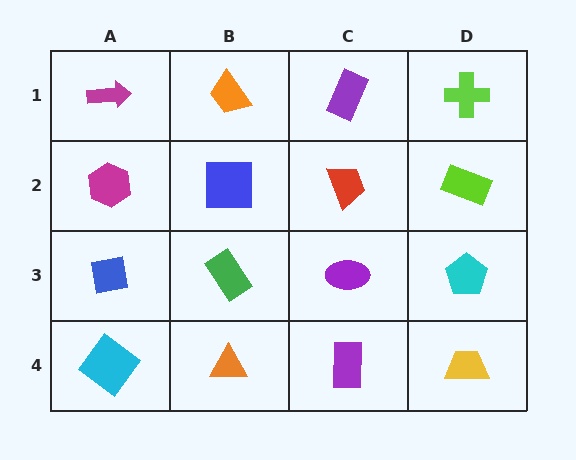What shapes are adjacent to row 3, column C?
A red trapezoid (row 2, column C), a purple rectangle (row 4, column C), a green rectangle (row 3, column B), a cyan pentagon (row 3, column D).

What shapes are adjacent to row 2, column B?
An orange trapezoid (row 1, column B), a green rectangle (row 3, column B), a magenta hexagon (row 2, column A), a red trapezoid (row 2, column C).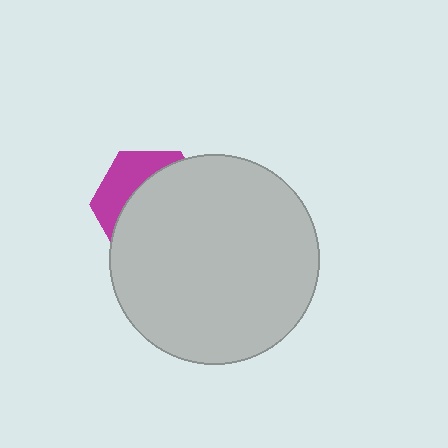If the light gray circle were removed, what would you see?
You would see the complete magenta hexagon.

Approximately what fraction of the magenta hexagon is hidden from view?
Roughly 68% of the magenta hexagon is hidden behind the light gray circle.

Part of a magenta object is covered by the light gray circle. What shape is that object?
It is a hexagon.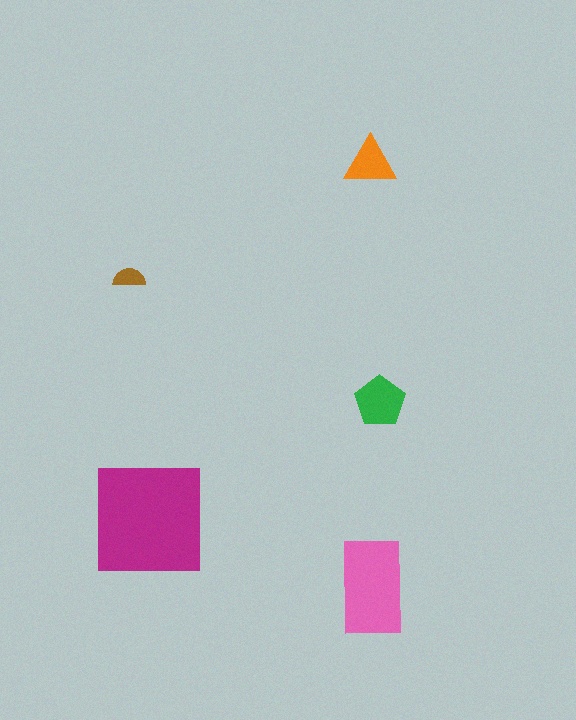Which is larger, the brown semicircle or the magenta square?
The magenta square.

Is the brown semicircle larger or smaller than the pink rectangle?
Smaller.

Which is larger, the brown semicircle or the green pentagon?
The green pentagon.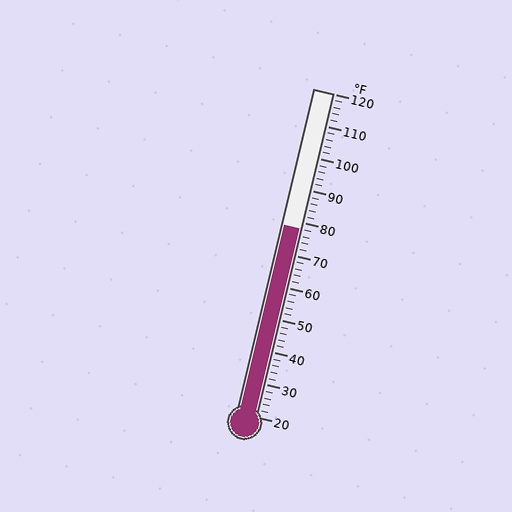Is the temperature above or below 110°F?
The temperature is below 110°F.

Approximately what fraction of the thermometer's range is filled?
The thermometer is filled to approximately 60% of its range.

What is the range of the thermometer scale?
The thermometer scale ranges from 20°F to 120°F.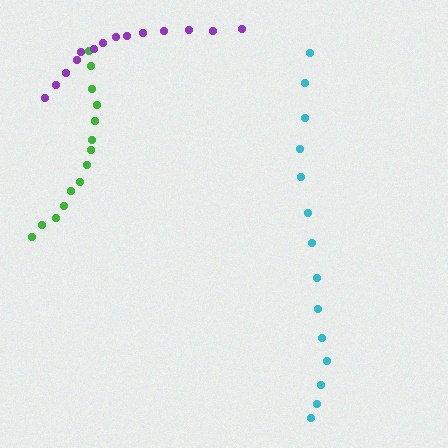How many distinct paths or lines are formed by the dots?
There are 3 distinct paths.